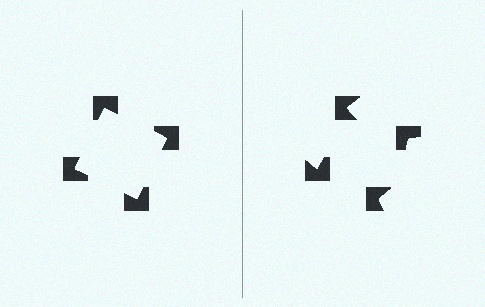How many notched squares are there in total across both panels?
8 — 4 on each side.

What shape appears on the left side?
An illusory square.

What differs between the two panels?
The notched squares are positioned identically on both sides; only the wedge orientations differ. On the left they align to a square; on the right they are misaligned.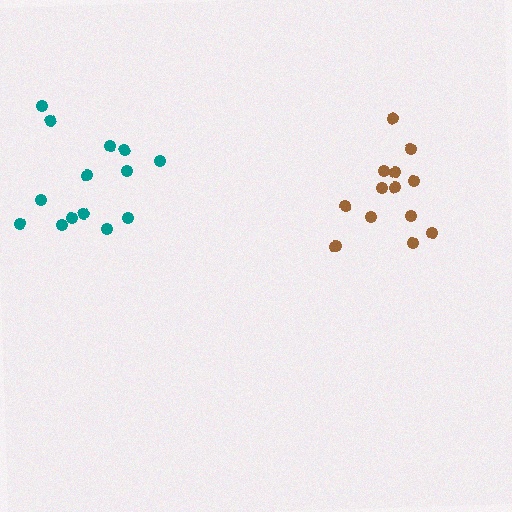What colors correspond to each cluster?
The clusters are colored: teal, brown.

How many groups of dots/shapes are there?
There are 2 groups.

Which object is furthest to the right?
The brown cluster is rightmost.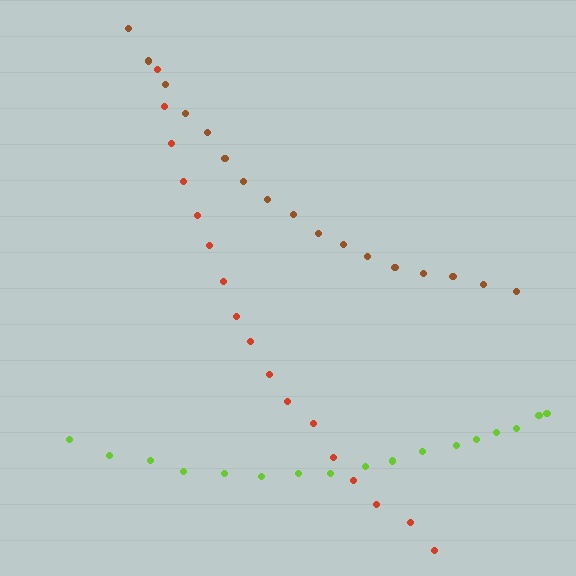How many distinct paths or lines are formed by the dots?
There are 3 distinct paths.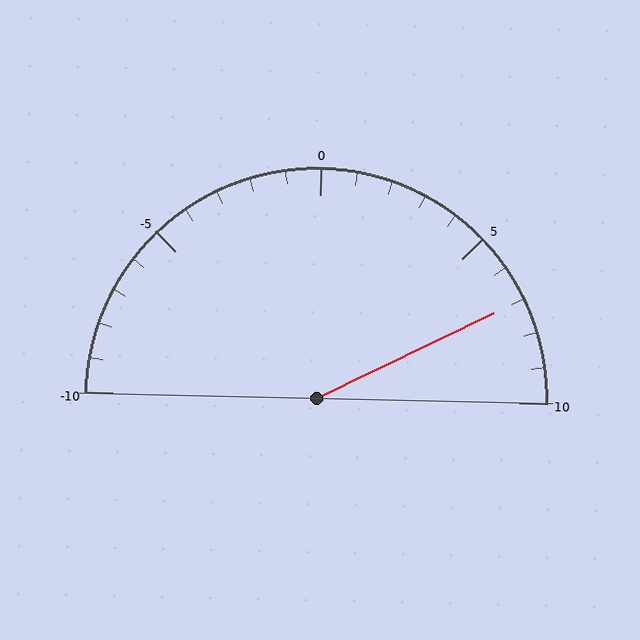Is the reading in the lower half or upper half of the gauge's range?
The reading is in the upper half of the range (-10 to 10).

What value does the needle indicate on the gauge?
The needle indicates approximately 7.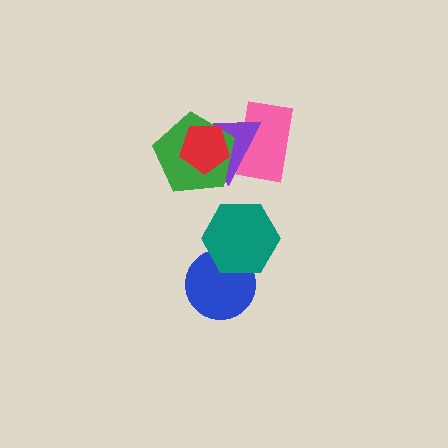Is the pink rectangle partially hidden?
Yes, it is partially covered by another shape.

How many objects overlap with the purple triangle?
3 objects overlap with the purple triangle.